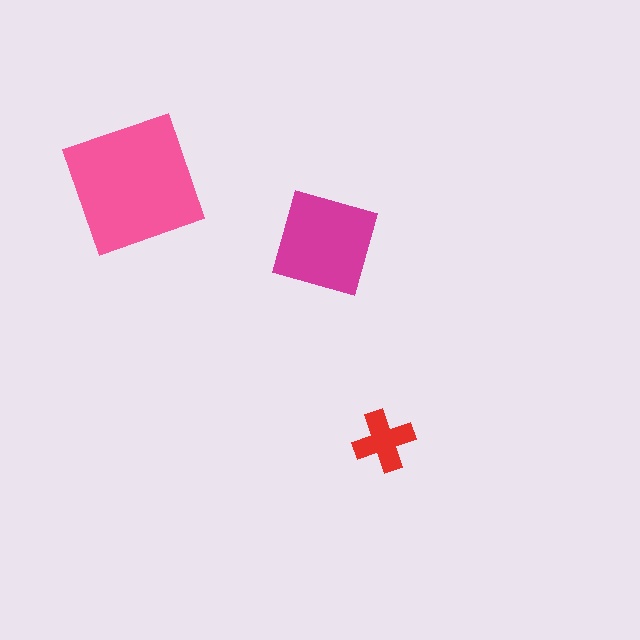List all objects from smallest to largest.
The red cross, the magenta diamond, the pink square.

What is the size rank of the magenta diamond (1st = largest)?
2nd.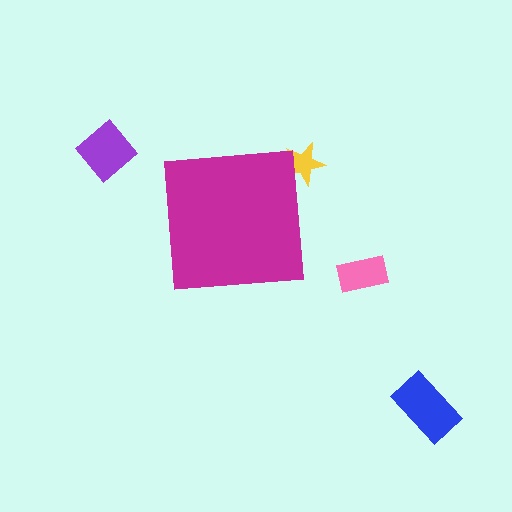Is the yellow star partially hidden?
Yes, the yellow star is partially hidden behind the magenta square.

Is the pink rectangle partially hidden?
No, the pink rectangle is fully visible.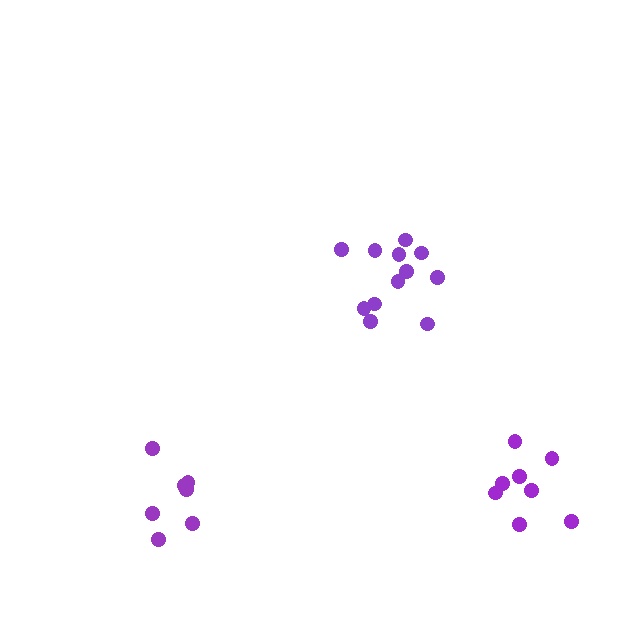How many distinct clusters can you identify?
There are 3 distinct clusters.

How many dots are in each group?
Group 1: 12 dots, Group 2: 8 dots, Group 3: 7 dots (27 total).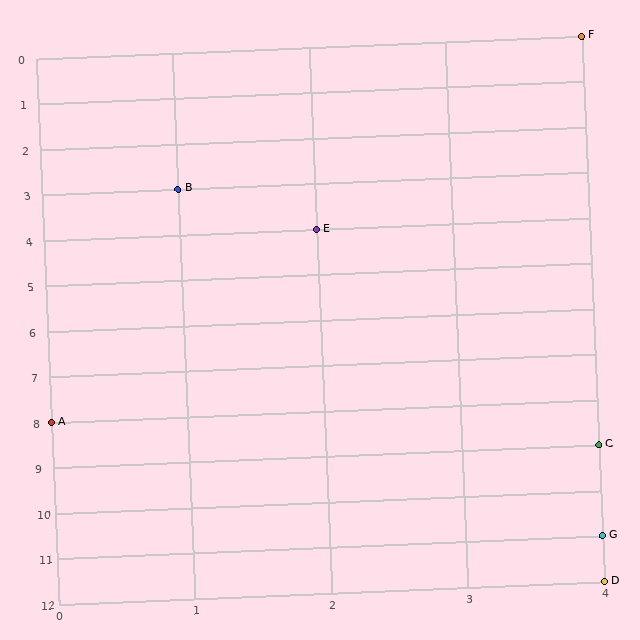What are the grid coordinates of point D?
Point D is at grid coordinates (4, 12).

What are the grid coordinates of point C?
Point C is at grid coordinates (4, 9).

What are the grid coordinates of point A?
Point A is at grid coordinates (0, 8).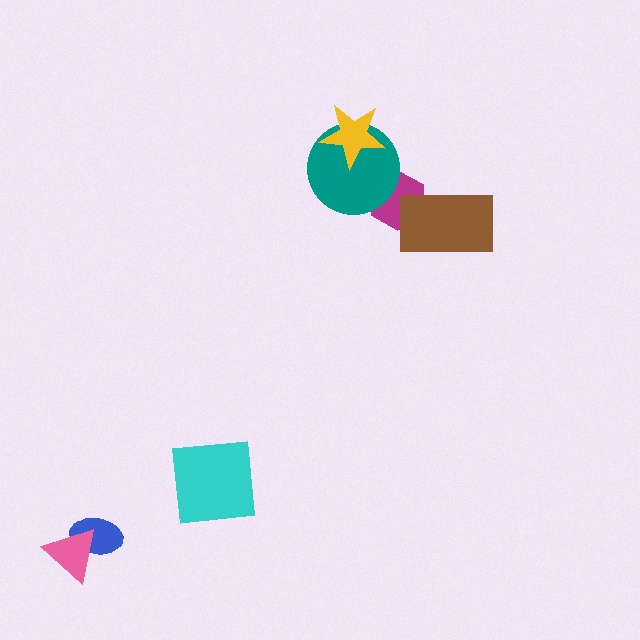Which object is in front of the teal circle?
The yellow star is in front of the teal circle.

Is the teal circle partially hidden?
Yes, it is partially covered by another shape.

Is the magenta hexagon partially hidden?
Yes, it is partially covered by another shape.